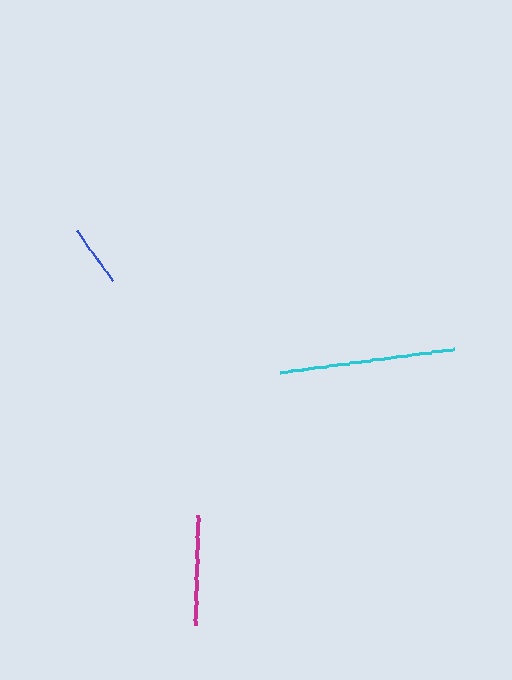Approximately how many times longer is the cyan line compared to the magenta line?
The cyan line is approximately 1.6 times the length of the magenta line.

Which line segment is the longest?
The cyan line is the longest at approximately 175 pixels.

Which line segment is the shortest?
The blue line is the shortest at approximately 62 pixels.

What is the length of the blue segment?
The blue segment is approximately 62 pixels long.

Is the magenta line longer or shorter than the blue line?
The magenta line is longer than the blue line.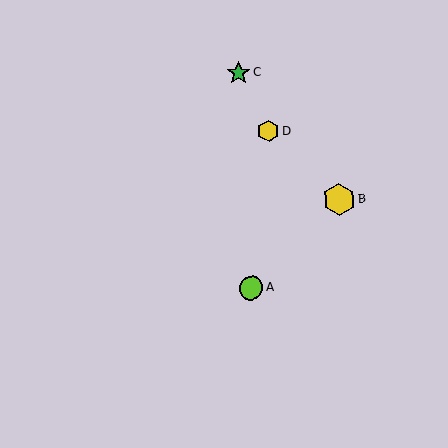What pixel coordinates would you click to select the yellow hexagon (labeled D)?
Click at (269, 131) to select the yellow hexagon D.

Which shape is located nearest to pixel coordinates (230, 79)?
The green star (labeled C) at (239, 73) is nearest to that location.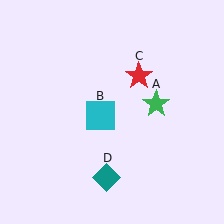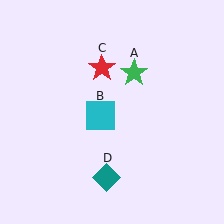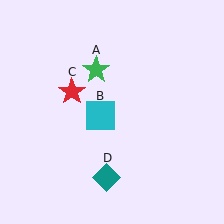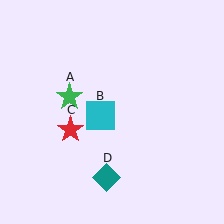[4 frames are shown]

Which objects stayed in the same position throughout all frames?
Cyan square (object B) and teal diamond (object D) remained stationary.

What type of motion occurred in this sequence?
The green star (object A), red star (object C) rotated counterclockwise around the center of the scene.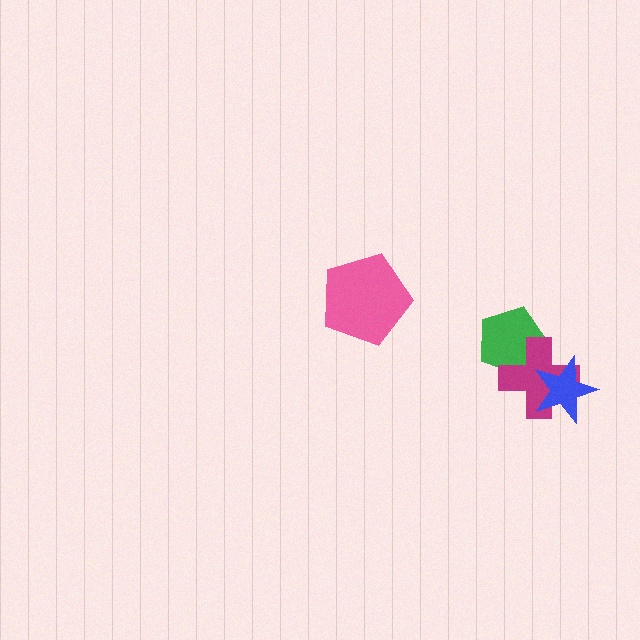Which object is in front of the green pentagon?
The magenta cross is in front of the green pentagon.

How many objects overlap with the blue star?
1 object overlaps with the blue star.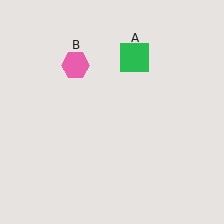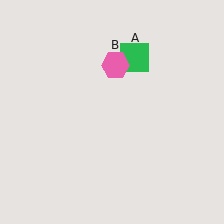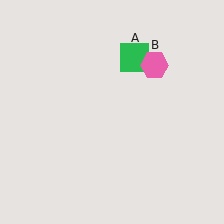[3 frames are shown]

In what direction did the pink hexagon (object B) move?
The pink hexagon (object B) moved right.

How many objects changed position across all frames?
1 object changed position: pink hexagon (object B).